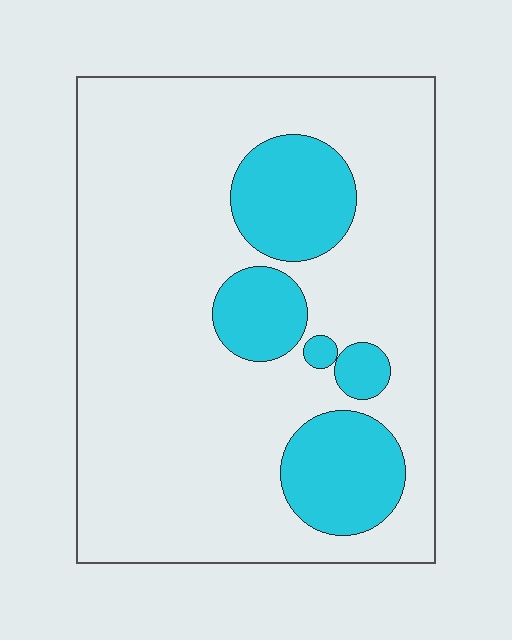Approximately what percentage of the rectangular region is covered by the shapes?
Approximately 20%.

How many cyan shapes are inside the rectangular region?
5.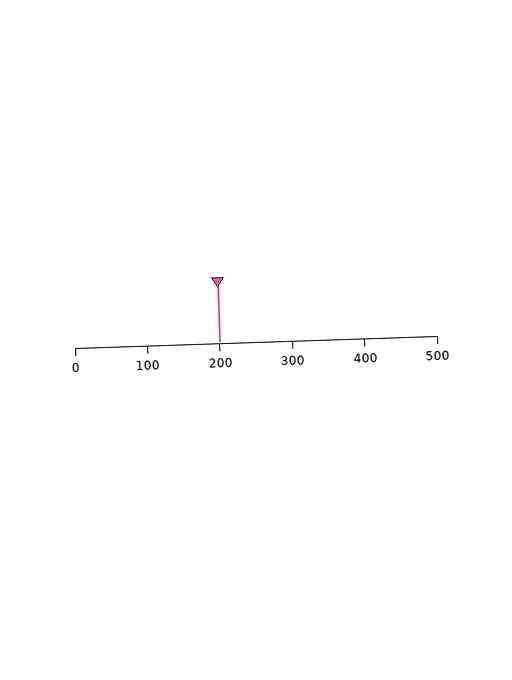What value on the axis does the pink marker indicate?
The marker indicates approximately 200.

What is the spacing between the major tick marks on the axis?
The major ticks are spaced 100 apart.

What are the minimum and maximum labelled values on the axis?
The axis runs from 0 to 500.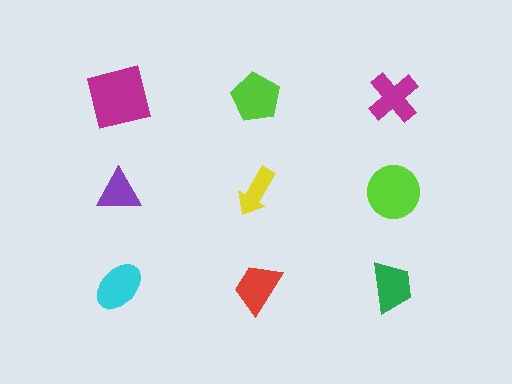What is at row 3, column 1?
A cyan ellipse.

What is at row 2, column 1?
A purple triangle.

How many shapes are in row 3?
3 shapes.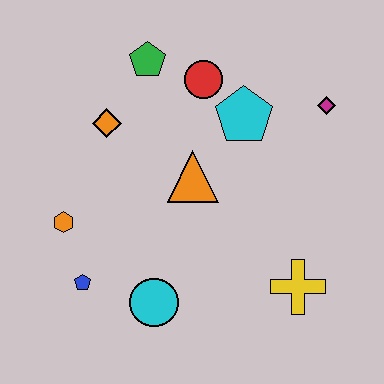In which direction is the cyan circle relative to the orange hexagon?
The cyan circle is to the right of the orange hexagon.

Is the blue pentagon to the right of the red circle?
No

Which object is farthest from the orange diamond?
The yellow cross is farthest from the orange diamond.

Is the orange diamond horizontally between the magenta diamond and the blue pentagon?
Yes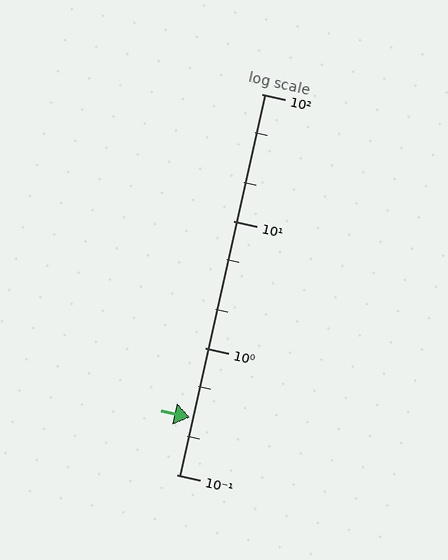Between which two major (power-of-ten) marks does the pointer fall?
The pointer is between 0.1 and 1.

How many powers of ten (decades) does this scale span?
The scale spans 3 decades, from 0.1 to 100.